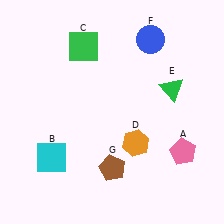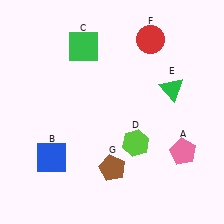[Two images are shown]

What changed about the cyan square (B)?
In Image 1, B is cyan. In Image 2, it changed to blue.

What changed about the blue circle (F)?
In Image 1, F is blue. In Image 2, it changed to red.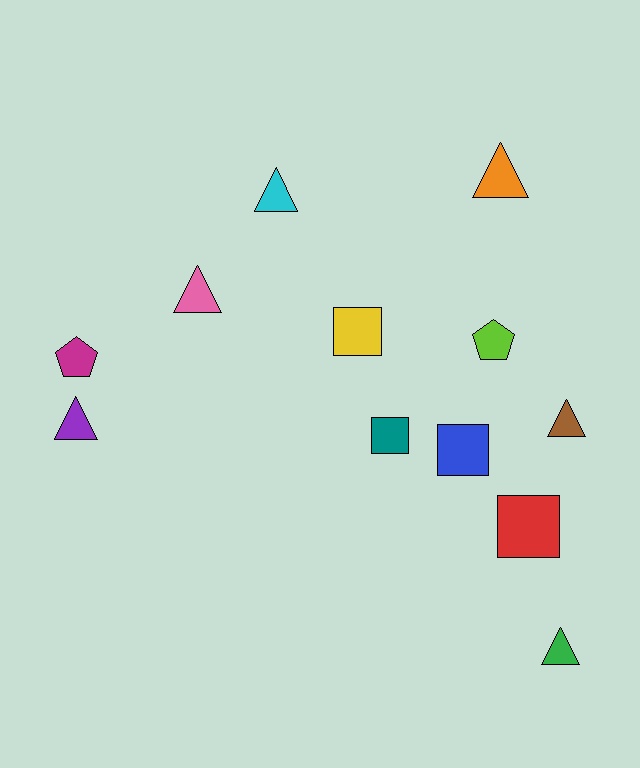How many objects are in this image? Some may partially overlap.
There are 12 objects.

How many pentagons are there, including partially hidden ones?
There are 2 pentagons.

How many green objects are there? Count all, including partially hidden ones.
There is 1 green object.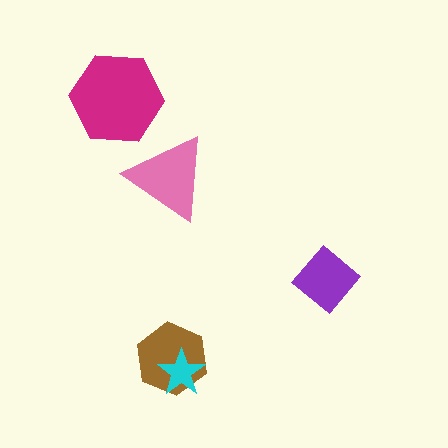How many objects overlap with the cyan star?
1 object overlaps with the cyan star.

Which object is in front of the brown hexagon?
The cyan star is in front of the brown hexagon.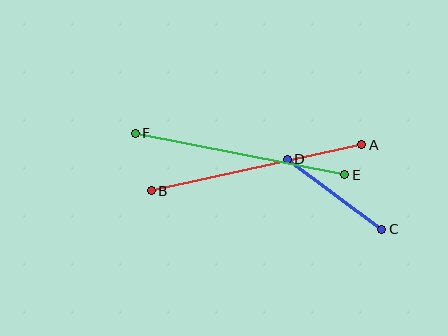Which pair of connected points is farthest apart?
Points A and B are farthest apart.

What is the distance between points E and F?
The distance is approximately 214 pixels.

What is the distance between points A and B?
The distance is approximately 216 pixels.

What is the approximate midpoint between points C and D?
The midpoint is at approximately (334, 194) pixels.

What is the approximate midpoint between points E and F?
The midpoint is at approximately (240, 154) pixels.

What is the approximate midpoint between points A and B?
The midpoint is at approximately (256, 168) pixels.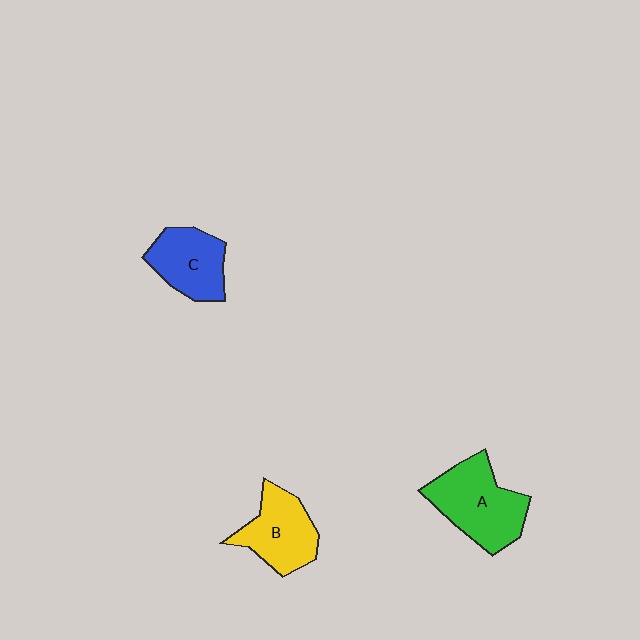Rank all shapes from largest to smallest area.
From largest to smallest: A (green), B (yellow), C (blue).